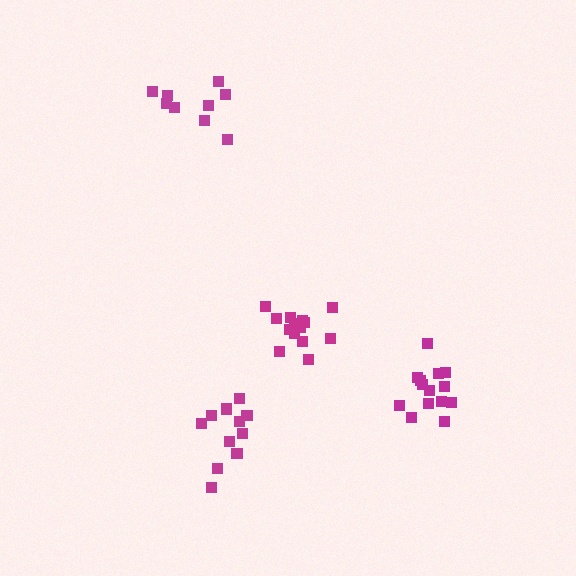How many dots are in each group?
Group 1: 14 dots, Group 2: 12 dots, Group 3: 9 dots, Group 4: 14 dots (49 total).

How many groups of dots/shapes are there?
There are 4 groups.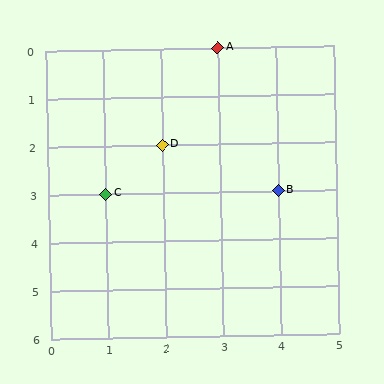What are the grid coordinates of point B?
Point B is at grid coordinates (4, 3).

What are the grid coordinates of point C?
Point C is at grid coordinates (1, 3).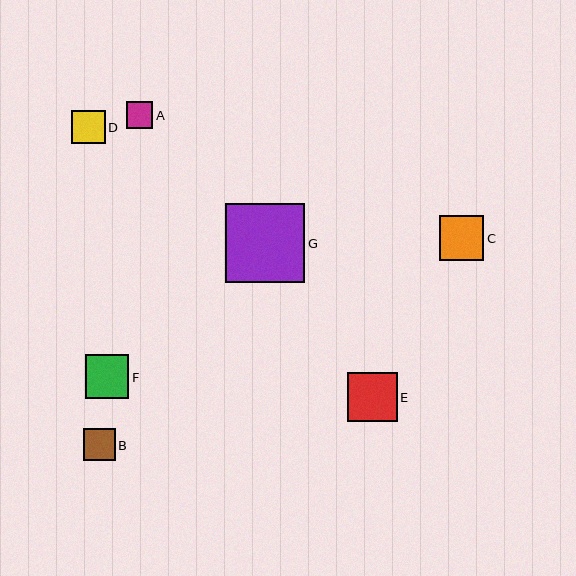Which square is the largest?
Square G is the largest with a size of approximately 79 pixels.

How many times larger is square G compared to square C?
Square G is approximately 1.8 times the size of square C.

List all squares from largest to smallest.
From largest to smallest: G, E, C, F, D, B, A.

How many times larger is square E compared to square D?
Square E is approximately 1.5 times the size of square D.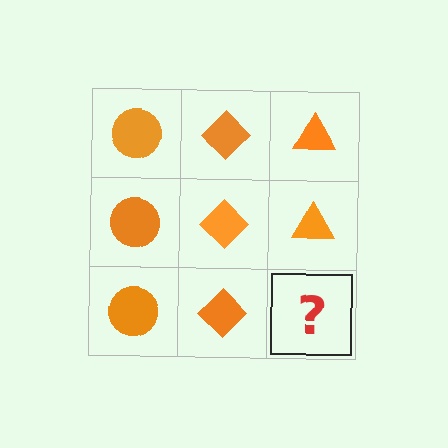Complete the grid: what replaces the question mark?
The question mark should be replaced with an orange triangle.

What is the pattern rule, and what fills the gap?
The rule is that each column has a consistent shape. The gap should be filled with an orange triangle.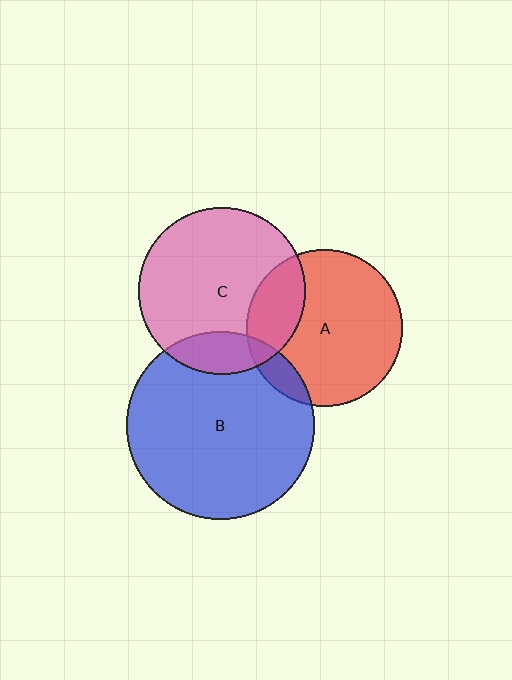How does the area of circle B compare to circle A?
Approximately 1.4 times.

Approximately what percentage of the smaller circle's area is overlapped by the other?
Approximately 25%.